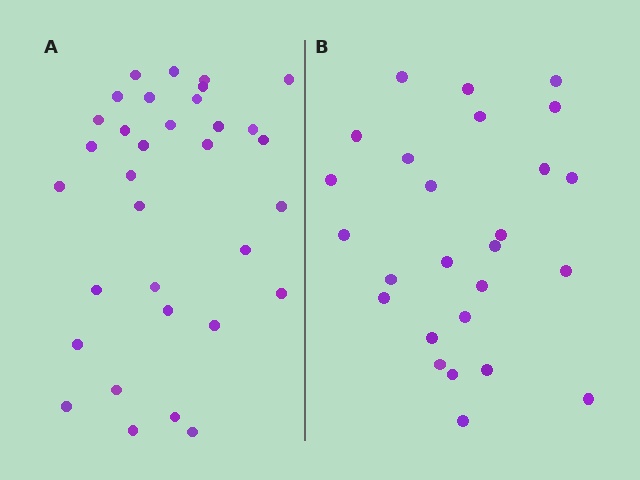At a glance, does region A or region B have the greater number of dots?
Region A (the left region) has more dots.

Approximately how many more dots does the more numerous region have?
Region A has roughly 8 or so more dots than region B.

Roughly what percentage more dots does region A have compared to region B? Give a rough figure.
About 25% more.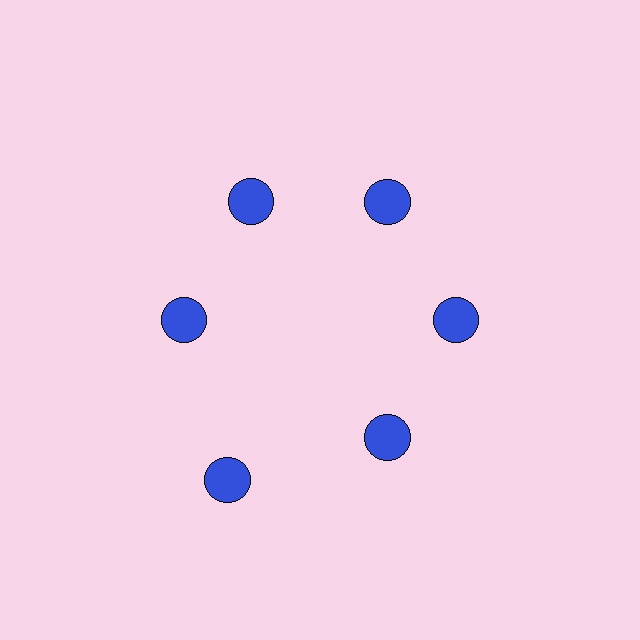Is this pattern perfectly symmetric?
No. The 6 blue circles are arranged in a ring, but one element near the 7 o'clock position is pushed outward from the center, breaking the 6-fold rotational symmetry.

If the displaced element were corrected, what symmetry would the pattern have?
It would have 6-fold rotational symmetry — the pattern would map onto itself every 60 degrees.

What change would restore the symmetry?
The symmetry would be restored by moving it inward, back onto the ring so that all 6 circles sit at equal angles and equal distance from the center.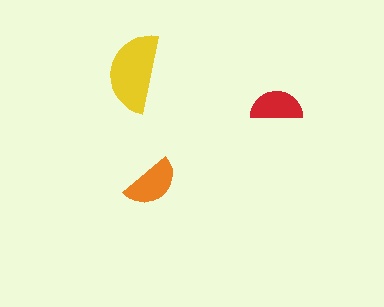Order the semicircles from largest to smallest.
the yellow one, the orange one, the red one.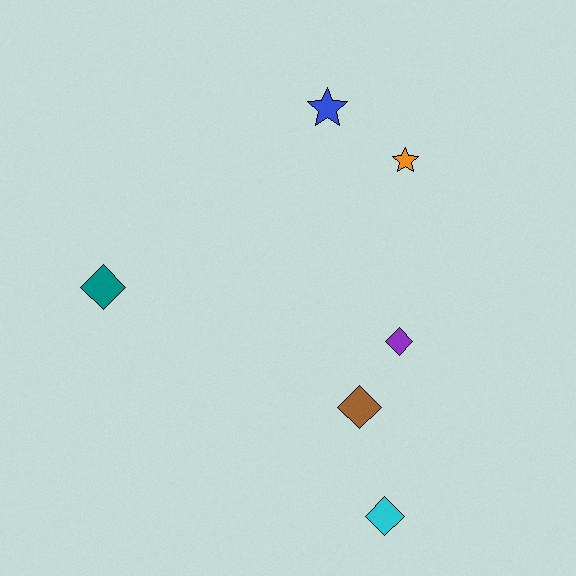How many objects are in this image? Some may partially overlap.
There are 6 objects.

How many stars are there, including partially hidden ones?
There are 2 stars.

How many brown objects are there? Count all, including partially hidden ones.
There is 1 brown object.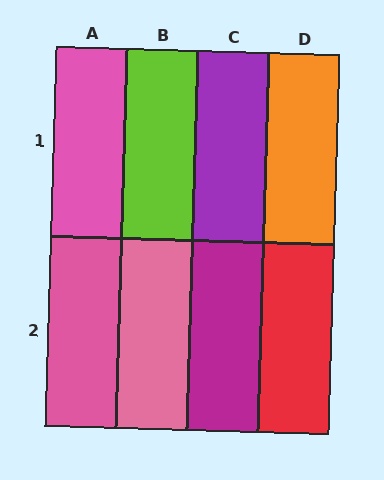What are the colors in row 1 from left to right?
Pink, lime, purple, orange.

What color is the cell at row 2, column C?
Magenta.